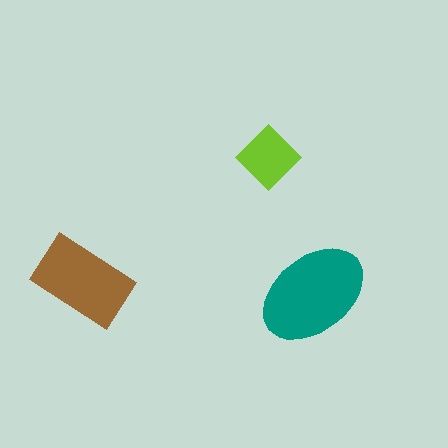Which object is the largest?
The teal ellipse.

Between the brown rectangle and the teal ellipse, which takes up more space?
The teal ellipse.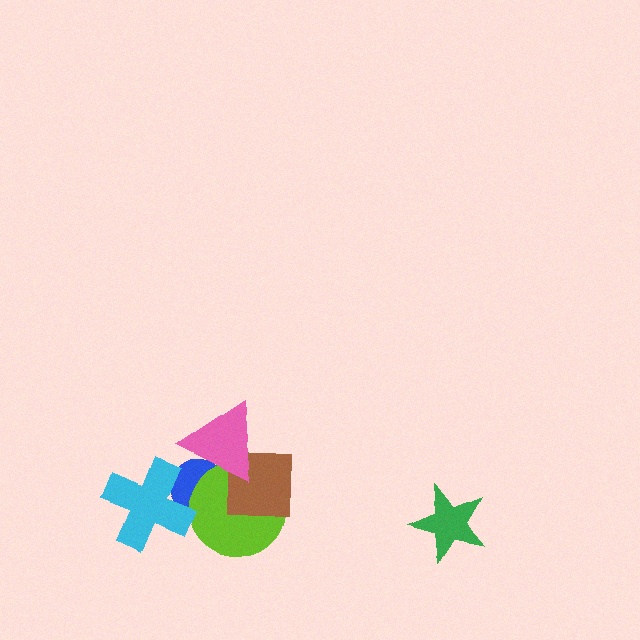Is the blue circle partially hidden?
Yes, it is partially covered by another shape.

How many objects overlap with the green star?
0 objects overlap with the green star.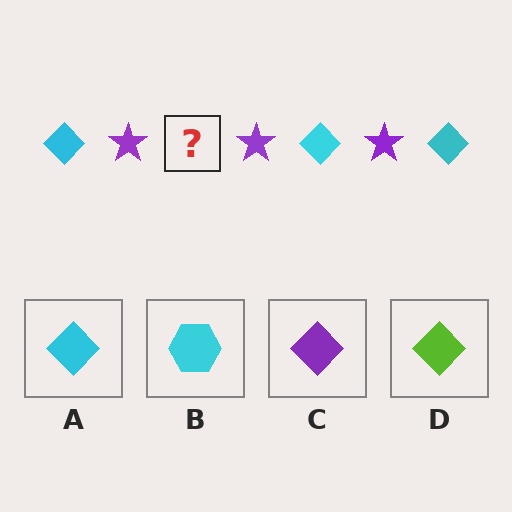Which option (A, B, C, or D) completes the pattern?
A.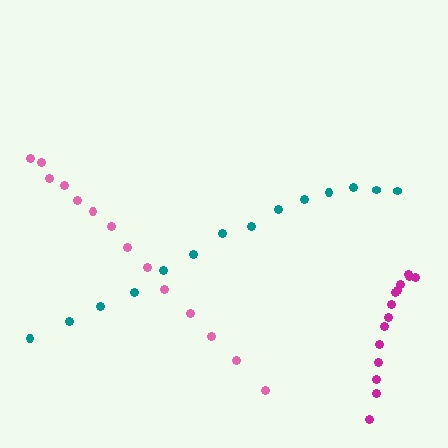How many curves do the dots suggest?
There are 3 distinct paths.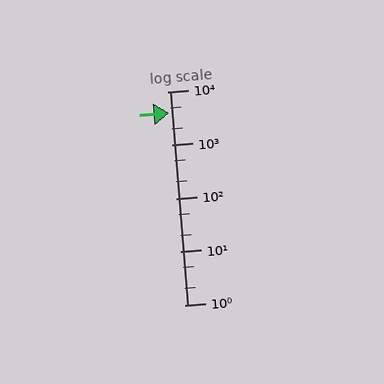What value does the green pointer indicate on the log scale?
The pointer indicates approximately 3900.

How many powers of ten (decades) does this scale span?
The scale spans 4 decades, from 1 to 10000.